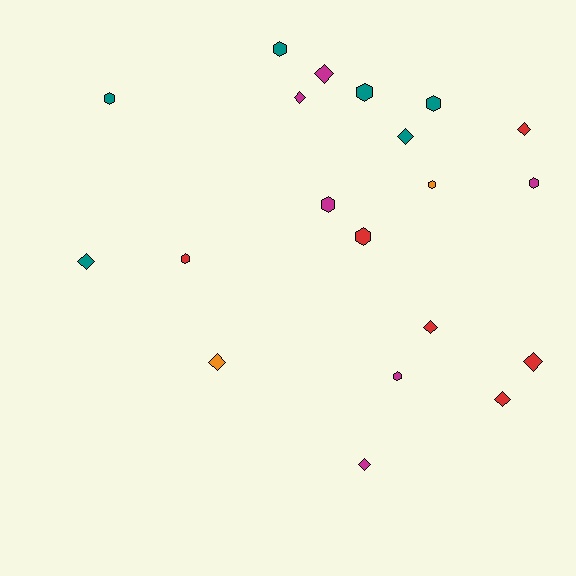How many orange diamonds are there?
There is 1 orange diamond.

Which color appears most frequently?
Red, with 6 objects.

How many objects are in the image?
There are 20 objects.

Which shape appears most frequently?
Diamond, with 10 objects.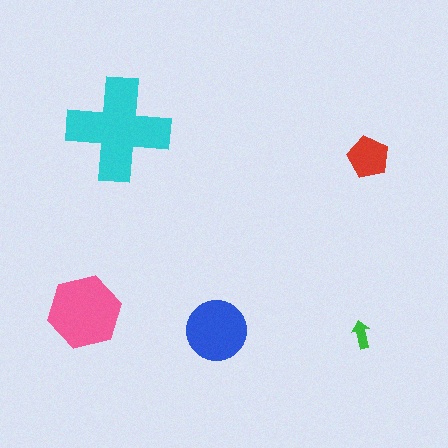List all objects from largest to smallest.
The cyan cross, the pink hexagon, the blue circle, the red pentagon, the green arrow.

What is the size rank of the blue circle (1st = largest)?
3rd.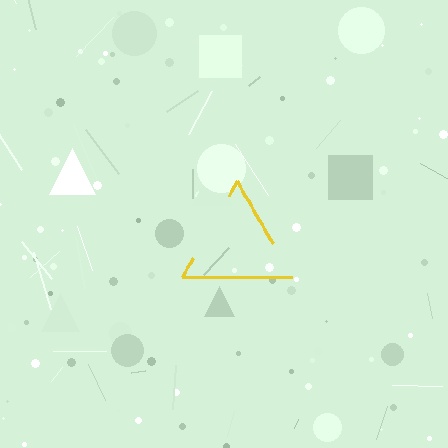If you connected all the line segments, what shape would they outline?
They would outline a triangle.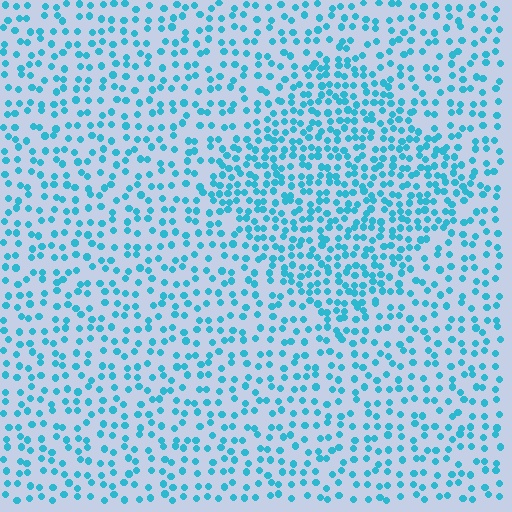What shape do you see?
I see a diamond.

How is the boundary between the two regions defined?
The boundary is defined by a change in element density (approximately 1.8x ratio). All elements are the same color, size, and shape.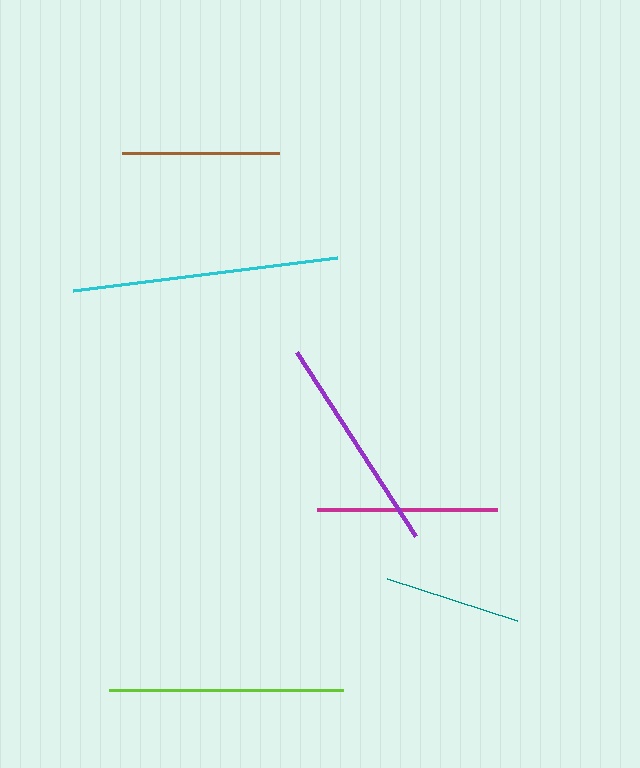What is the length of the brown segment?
The brown segment is approximately 157 pixels long.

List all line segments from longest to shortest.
From longest to shortest: cyan, lime, purple, magenta, brown, teal.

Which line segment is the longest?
The cyan line is the longest at approximately 266 pixels.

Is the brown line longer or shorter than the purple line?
The purple line is longer than the brown line.